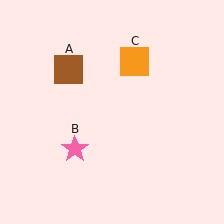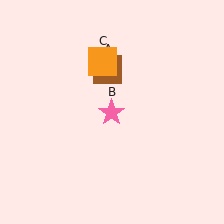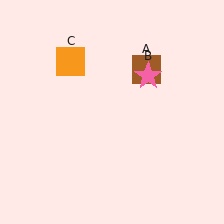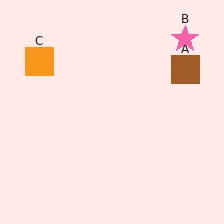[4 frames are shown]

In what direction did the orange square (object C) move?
The orange square (object C) moved left.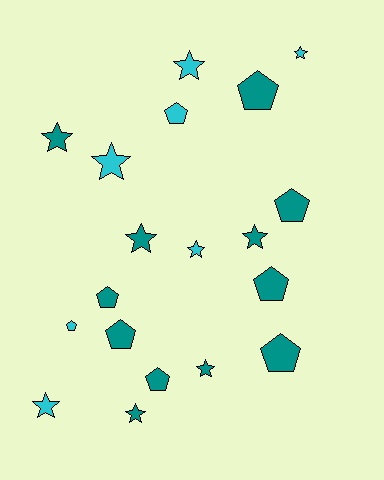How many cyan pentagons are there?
There are 2 cyan pentagons.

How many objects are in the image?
There are 19 objects.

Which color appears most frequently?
Teal, with 12 objects.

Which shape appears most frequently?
Star, with 10 objects.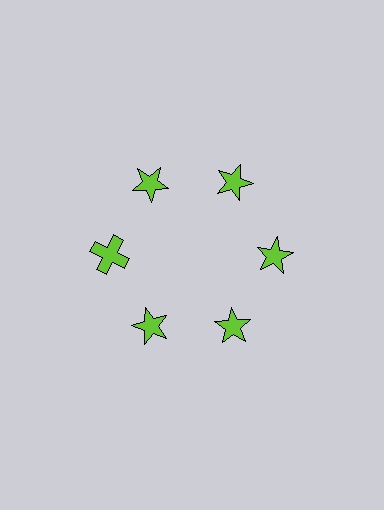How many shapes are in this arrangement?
There are 6 shapes arranged in a ring pattern.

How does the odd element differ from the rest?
It has a different shape: cross instead of star.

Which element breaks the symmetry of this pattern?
The lime cross at roughly the 9 o'clock position breaks the symmetry. All other shapes are lime stars.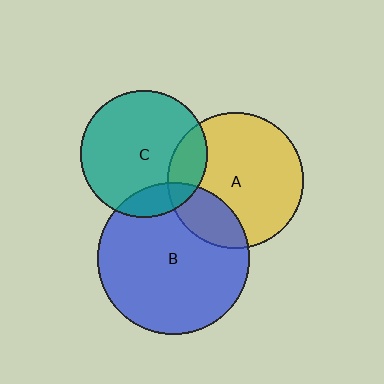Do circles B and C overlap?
Yes.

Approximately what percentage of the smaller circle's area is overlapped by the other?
Approximately 15%.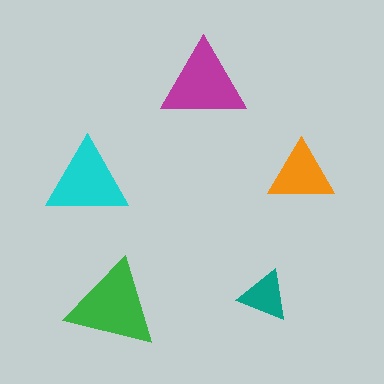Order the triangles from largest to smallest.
the green one, the magenta one, the cyan one, the orange one, the teal one.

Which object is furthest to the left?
The cyan triangle is leftmost.